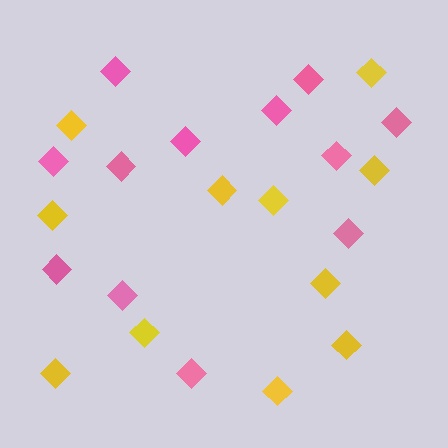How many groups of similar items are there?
There are 2 groups: one group of pink diamonds (12) and one group of yellow diamonds (11).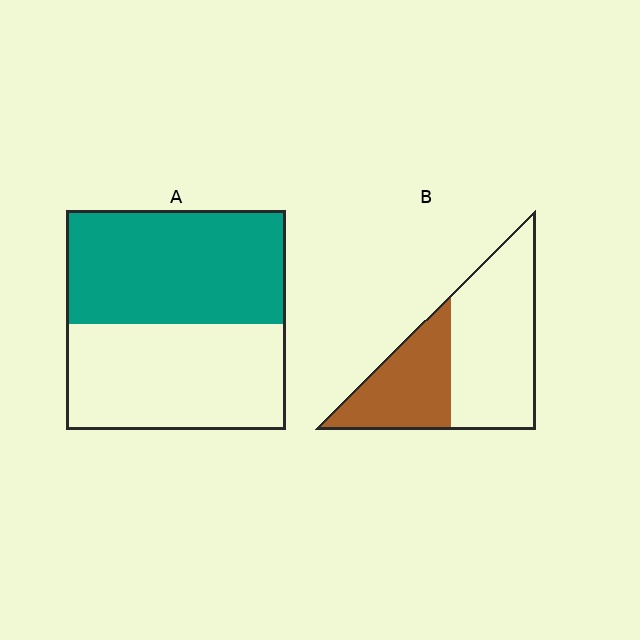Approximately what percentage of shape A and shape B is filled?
A is approximately 50% and B is approximately 40%.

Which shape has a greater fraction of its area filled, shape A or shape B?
Shape A.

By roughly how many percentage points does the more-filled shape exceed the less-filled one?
By roughly 15 percentage points (A over B).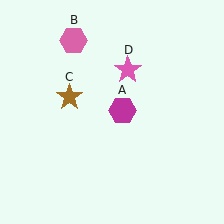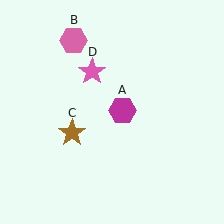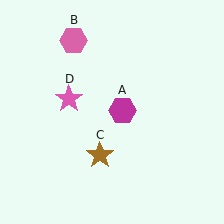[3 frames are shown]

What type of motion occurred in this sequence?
The brown star (object C), pink star (object D) rotated counterclockwise around the center of the scene.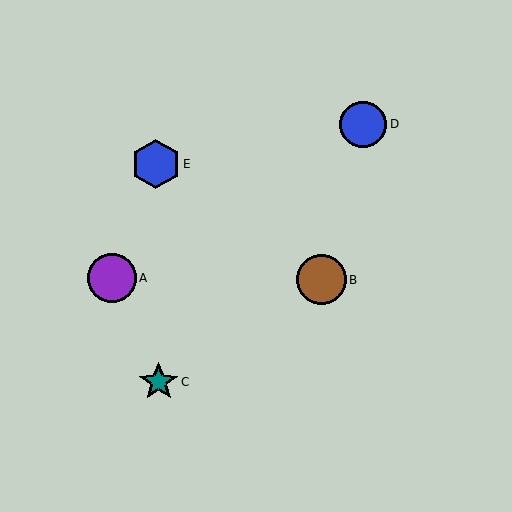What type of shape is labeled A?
Shape A is a purple circle.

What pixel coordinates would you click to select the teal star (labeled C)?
Click at (159, 382) to select the teal star C.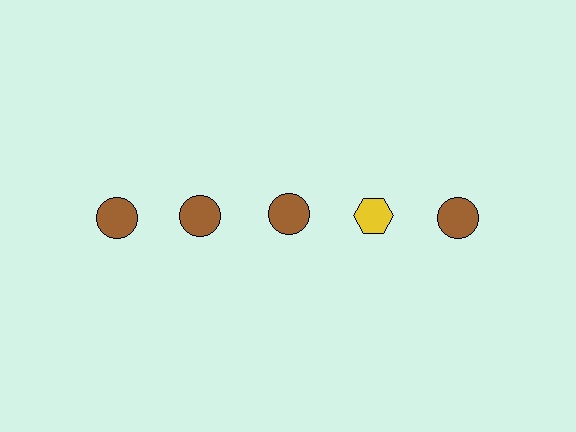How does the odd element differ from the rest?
It differs in both color (yellow instead of brown) and shape (hexagon instead of circle).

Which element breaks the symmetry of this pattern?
The yellow hexagon in the top row, second from right column breaks the symmetry. All other shapes are brown circles.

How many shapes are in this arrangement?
There are 5 shapes arranged in a grid pattern.